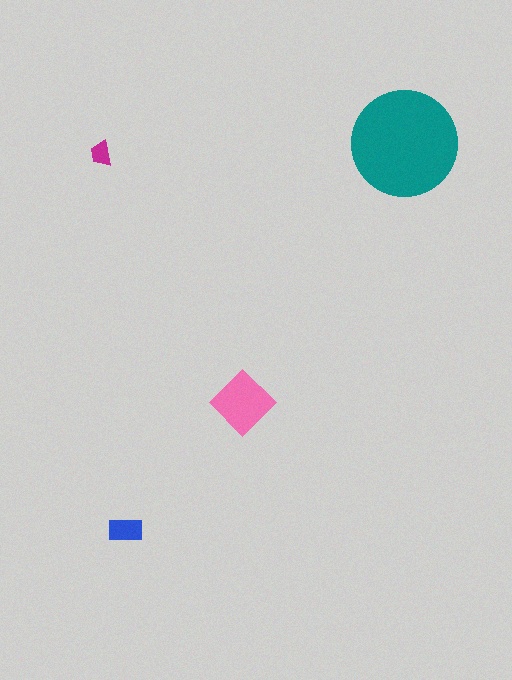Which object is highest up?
The teal circle is topmost.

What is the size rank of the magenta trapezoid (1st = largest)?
4th.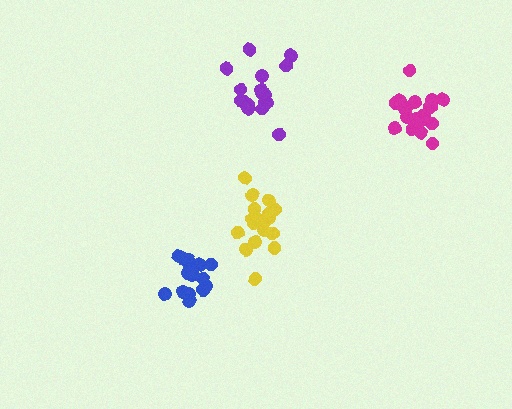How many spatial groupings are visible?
There are 4 spatial groupings.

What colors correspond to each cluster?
The clusters are colored: purple, blue, yellow, magenta.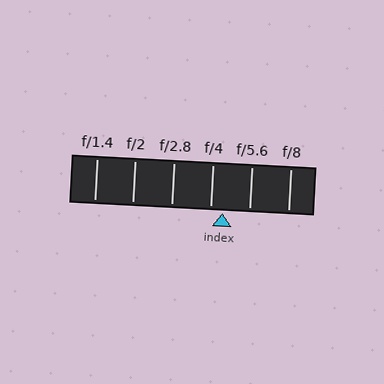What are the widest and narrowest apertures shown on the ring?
The widest aperture shown is f/1.4 and the narrowest is f/8.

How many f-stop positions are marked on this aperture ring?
There are 6 f-stop positions marked.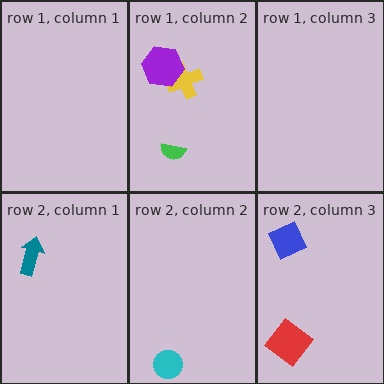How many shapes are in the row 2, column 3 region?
2.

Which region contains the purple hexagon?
The row 1, column 2 region.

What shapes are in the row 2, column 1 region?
The teal arrow.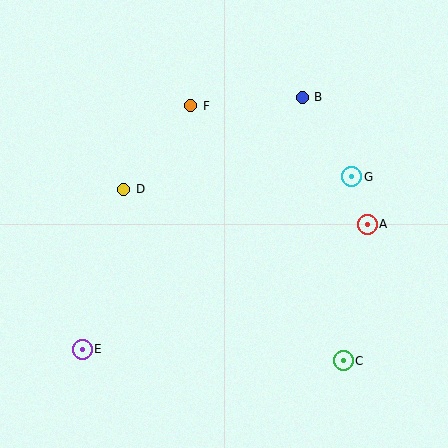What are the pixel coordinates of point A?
Point A is at (367, 224).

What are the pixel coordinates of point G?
Point G is at (352, 177).